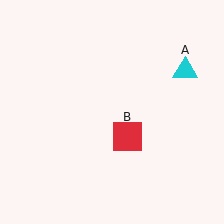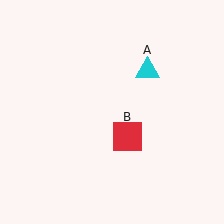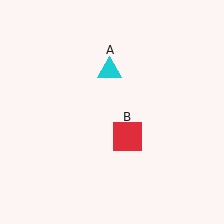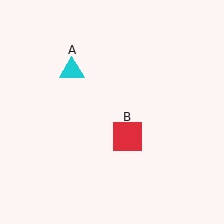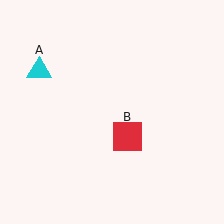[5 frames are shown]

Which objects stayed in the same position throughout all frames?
Red square (object B) remained stationary.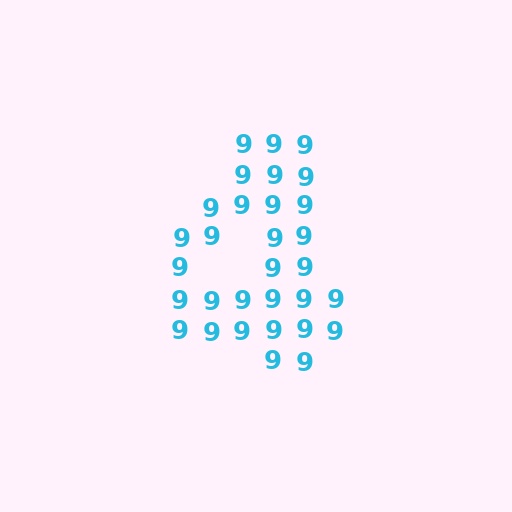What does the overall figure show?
The overall figure shows the digit 4.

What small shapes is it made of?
It is made of small digit 9's.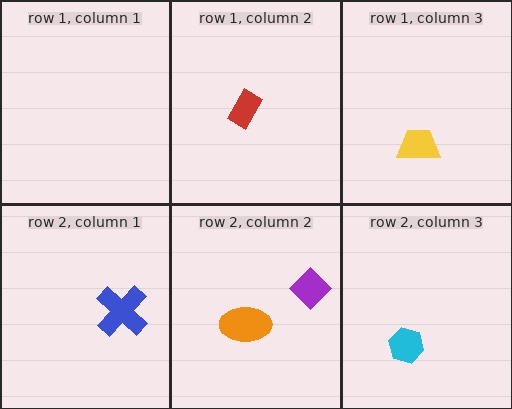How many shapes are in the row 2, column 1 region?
1.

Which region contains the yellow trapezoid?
The row 1, column 3 region.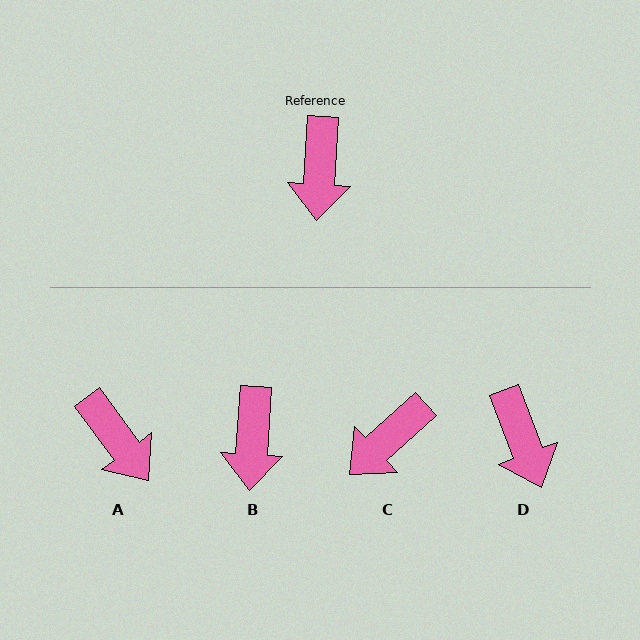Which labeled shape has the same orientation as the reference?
B.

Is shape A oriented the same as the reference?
No, it is off by about 40 degrees.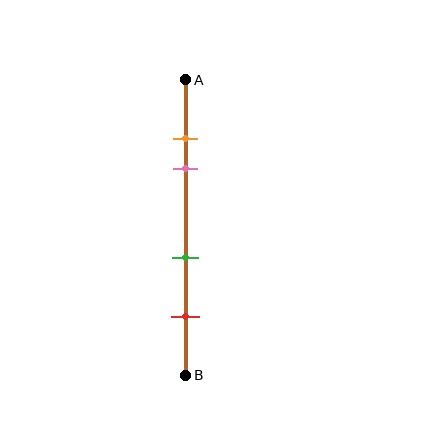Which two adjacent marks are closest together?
The orange and pink marks are the closest adjacent pair.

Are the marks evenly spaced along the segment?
No, the marks are not evenly spaced.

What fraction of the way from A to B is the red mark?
The red mark is approximately 80% (0.8) of the way from A to B.